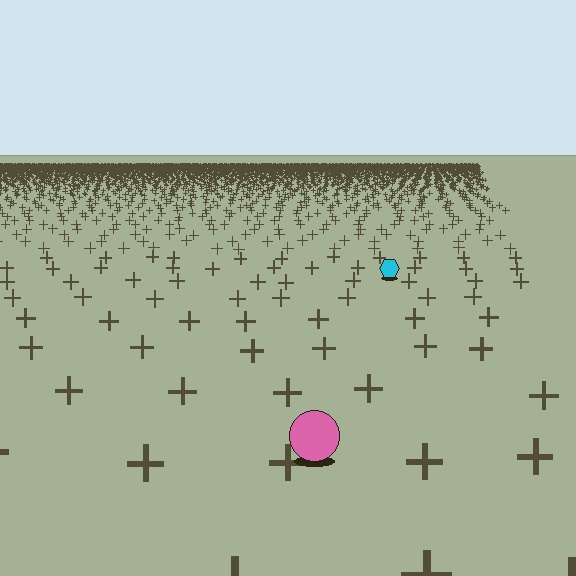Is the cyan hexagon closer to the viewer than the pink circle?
No. The pink circle is closer — you can tell from the texture gradient: the ground texture is coarser near it.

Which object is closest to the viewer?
The pink circle is closest. The texture marks near it are larger and more spread out.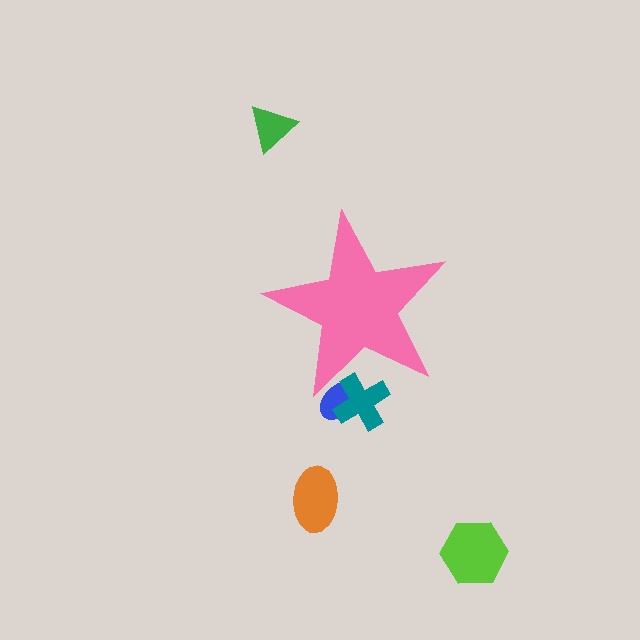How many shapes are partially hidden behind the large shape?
2 shapes are partially hidden.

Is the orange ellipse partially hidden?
No, the orange ellipse is fully visible.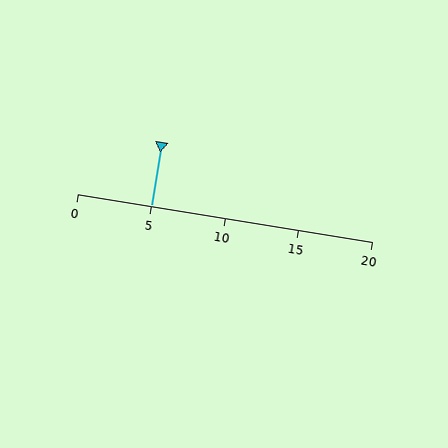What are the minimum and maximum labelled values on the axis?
The axis runs from 0 to 20.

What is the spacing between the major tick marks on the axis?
The major ticks are spaced 5 apart.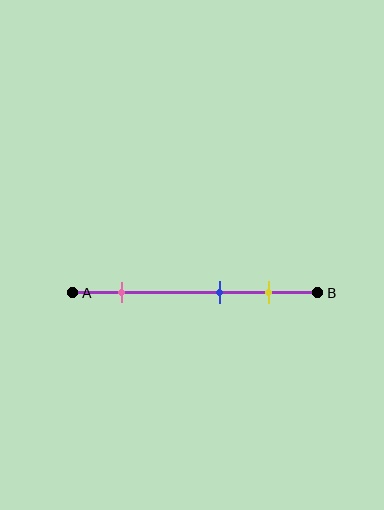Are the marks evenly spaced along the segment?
No, the marks are not evenly spaced.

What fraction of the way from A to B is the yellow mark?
The yellow mark is approximately 80% (0.8) of the way from A to B.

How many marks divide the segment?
There are 3 marks dividing the segment.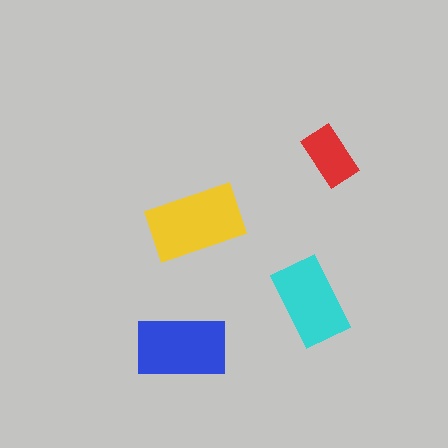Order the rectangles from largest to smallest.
the yellow one, the blue one, the cyan one, the red one.